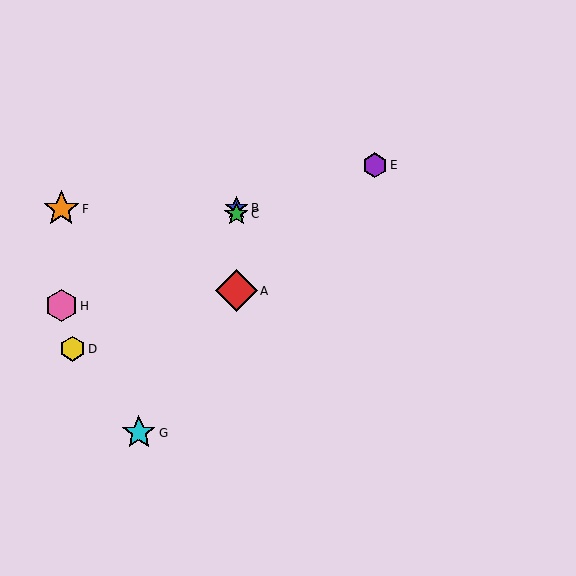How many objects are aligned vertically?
3 objects (A, B, C) are aligned vertically.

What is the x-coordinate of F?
Object F is at x≈61.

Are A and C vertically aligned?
Yes, both are at x≈236.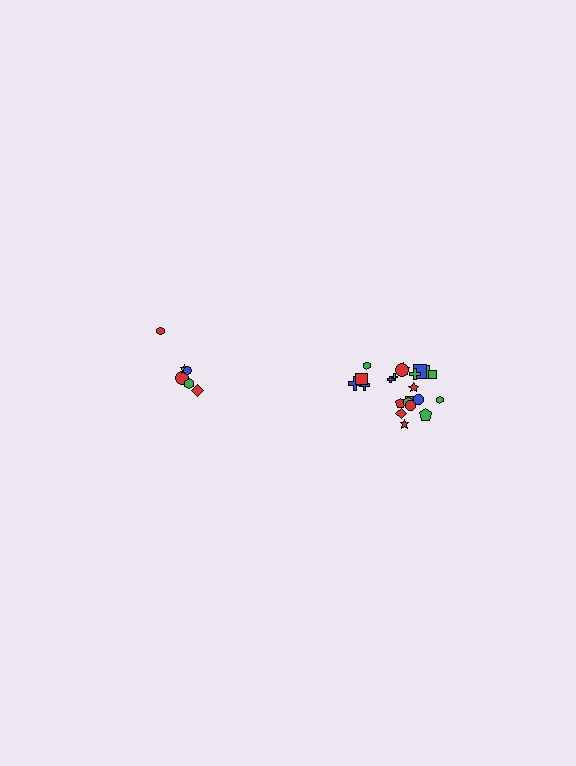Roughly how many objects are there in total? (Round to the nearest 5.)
Roughly 30 objects in total.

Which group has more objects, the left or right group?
The right group.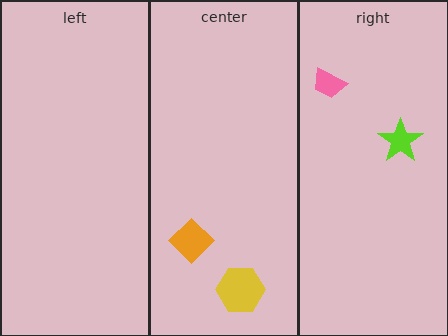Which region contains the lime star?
The right region.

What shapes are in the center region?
The orange diamond, the yellow hexagon.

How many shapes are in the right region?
2.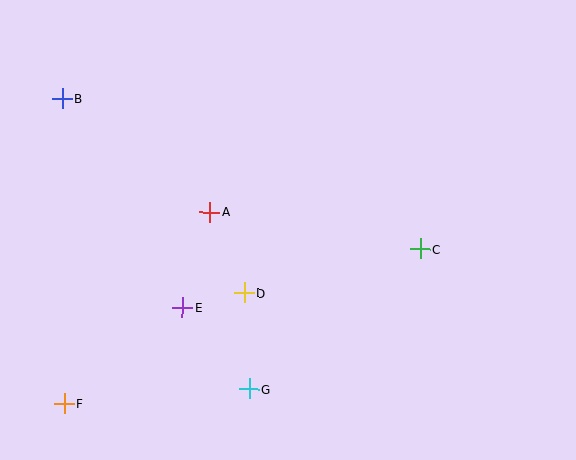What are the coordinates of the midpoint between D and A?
The midpoint between D and A is at (227, 252).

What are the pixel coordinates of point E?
Point E is at (182, 308).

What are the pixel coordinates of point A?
Point A is at (210, 212).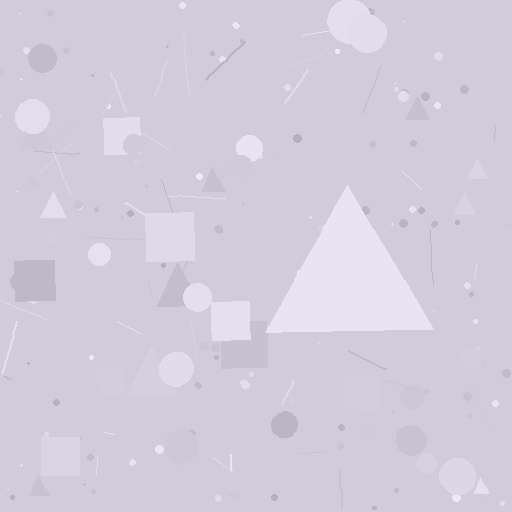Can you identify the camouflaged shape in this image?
The camouflaged shape is a triangle.